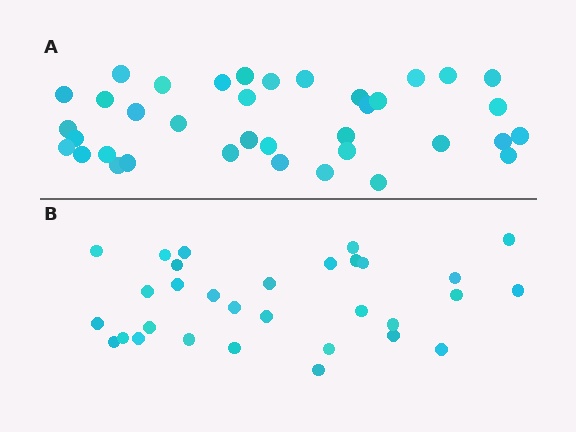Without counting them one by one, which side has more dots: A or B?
Region A (the top region) has more dots.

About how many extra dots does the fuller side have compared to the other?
Region A has about 6 more dots than region B.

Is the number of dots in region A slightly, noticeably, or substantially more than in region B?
Region A has only slightly more — the two regions are fairly close. The ratio is roughly 1.2 to 1.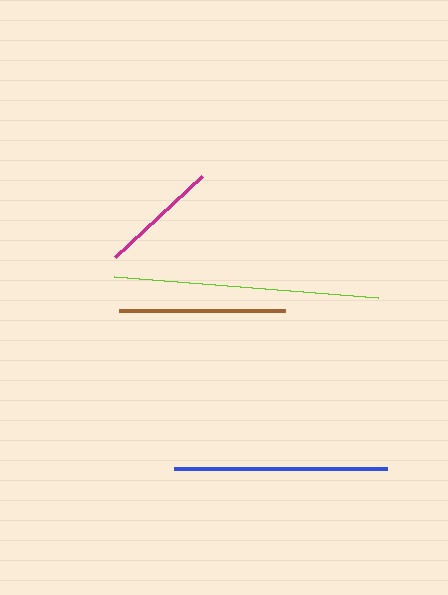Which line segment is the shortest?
The magenta line is the shortest at approximately 119 pixels.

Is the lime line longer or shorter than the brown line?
The lime line is longer than the brown line.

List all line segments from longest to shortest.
From longest to shortest: lime, blue, brown, magenta.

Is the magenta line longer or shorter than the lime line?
The lime line is longer than the magenta line.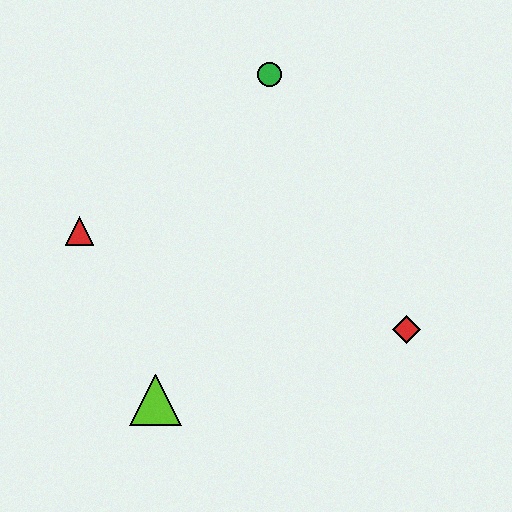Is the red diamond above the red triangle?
No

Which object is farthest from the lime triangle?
The green circle is farthest from the lime triangle.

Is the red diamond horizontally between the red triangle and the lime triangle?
No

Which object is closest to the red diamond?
The lime triangle is closest to the red diamond.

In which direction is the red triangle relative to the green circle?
The red triangle is to the left of the green circle.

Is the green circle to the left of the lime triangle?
No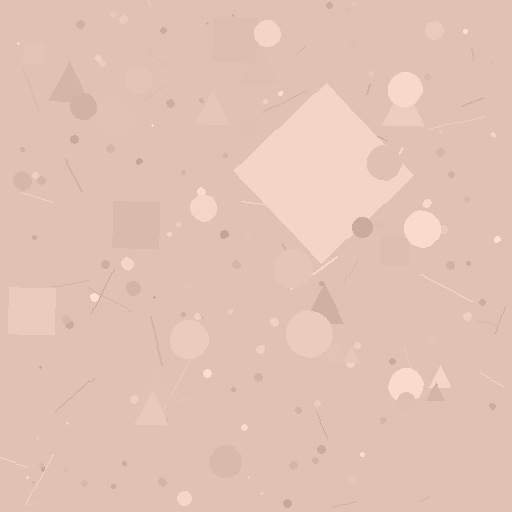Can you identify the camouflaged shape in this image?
The camouflaged shape is a diamond.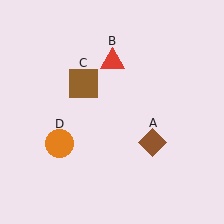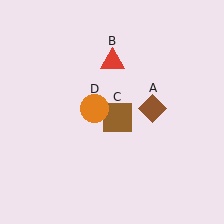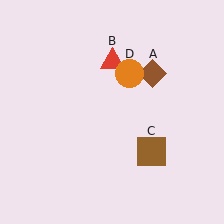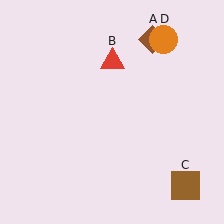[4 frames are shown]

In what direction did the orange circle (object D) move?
The orange circle (object D) moved up and to the right.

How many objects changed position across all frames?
3 objects changed position: brown diamond (object A), brown square (object C), orange circle (object D).